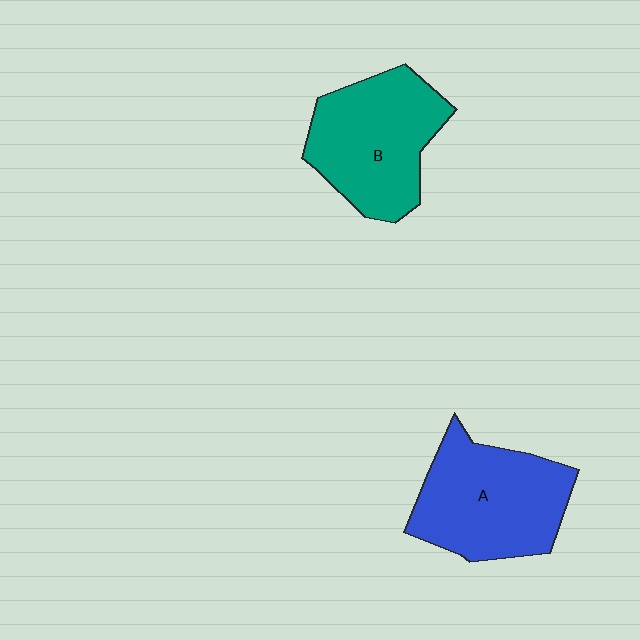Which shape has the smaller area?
Shape B (teal).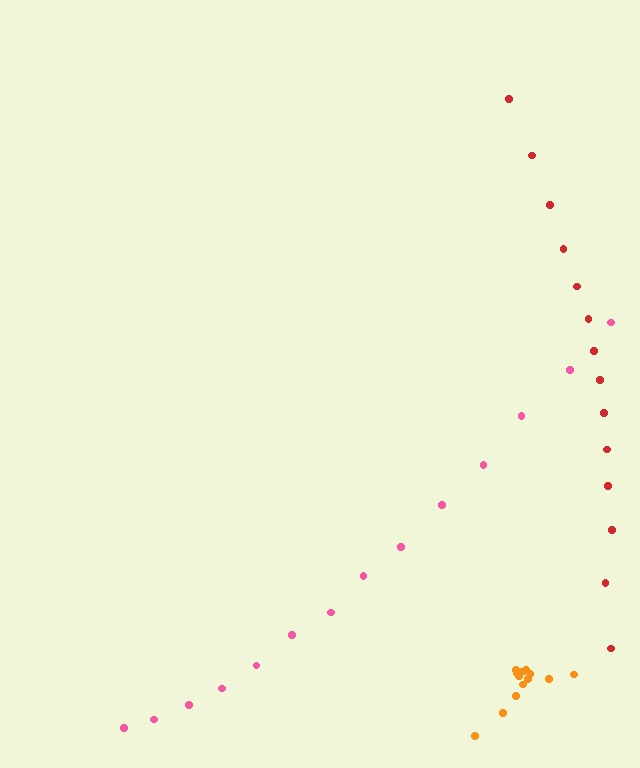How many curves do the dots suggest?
There are 3 distinct paths.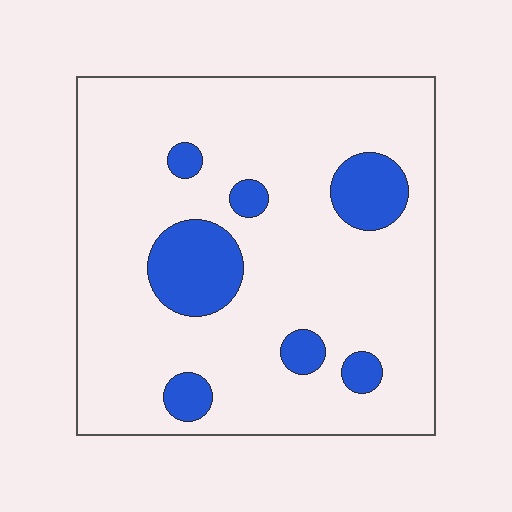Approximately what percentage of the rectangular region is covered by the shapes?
Approximately 15%.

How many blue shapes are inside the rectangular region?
7.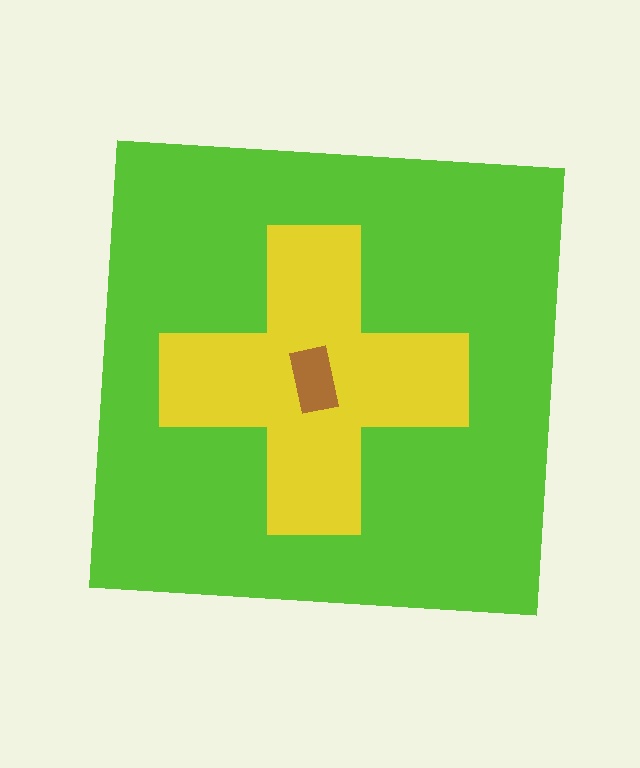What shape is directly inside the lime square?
The yellow cross.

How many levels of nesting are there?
3.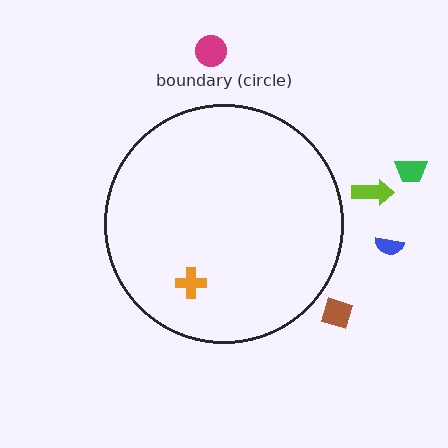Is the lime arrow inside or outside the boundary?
Outside.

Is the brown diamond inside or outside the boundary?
Outside.